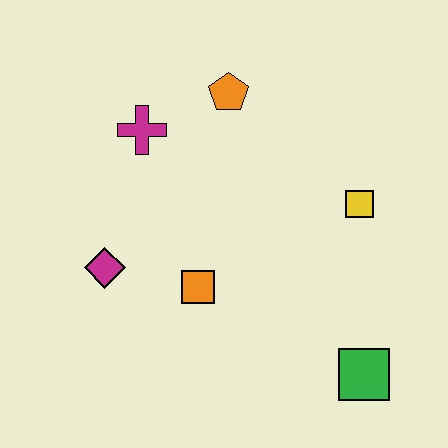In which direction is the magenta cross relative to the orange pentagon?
The magenta cross is to the left of the orange pentagon.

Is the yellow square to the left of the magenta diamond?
No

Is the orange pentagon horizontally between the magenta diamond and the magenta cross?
No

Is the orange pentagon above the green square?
Yes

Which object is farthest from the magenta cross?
The green square is farthest from the magenta cross.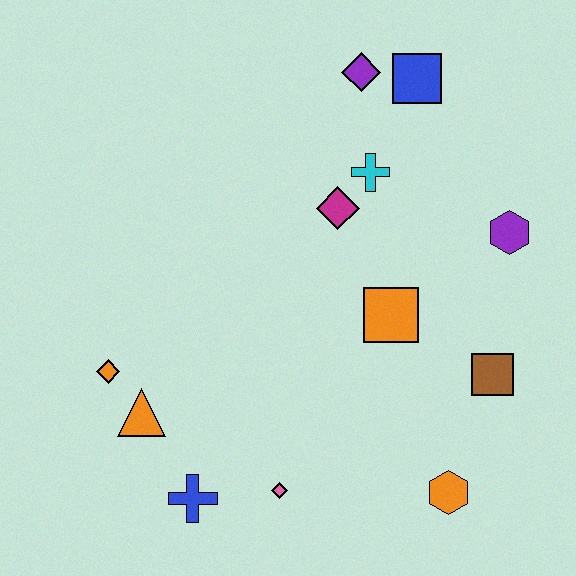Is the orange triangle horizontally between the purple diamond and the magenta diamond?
No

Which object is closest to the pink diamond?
The blue cross is closest to the pink diamond.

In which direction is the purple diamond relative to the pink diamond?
The purple diamond is above the pink diamond.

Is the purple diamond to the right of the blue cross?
Yes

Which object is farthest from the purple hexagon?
The orange diamond is farthest from the purple hexagon.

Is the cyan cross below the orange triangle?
No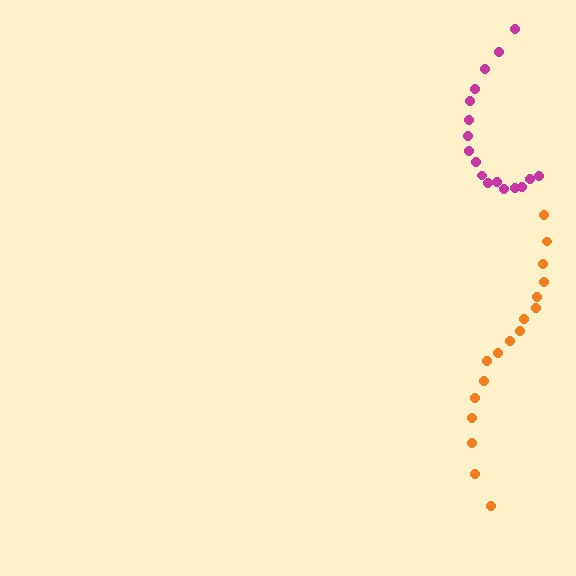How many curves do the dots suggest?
There are 2 distinct paths.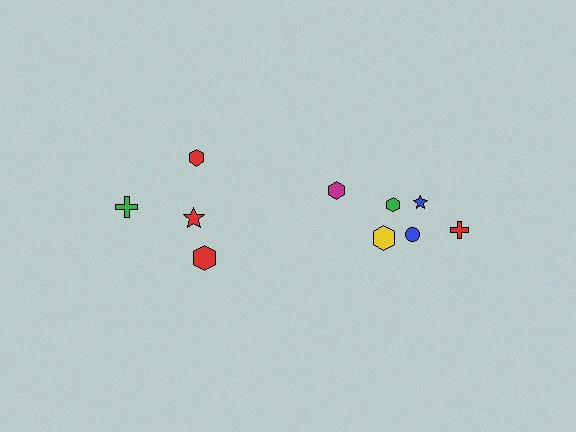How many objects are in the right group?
There are 6 objects.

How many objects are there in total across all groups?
There are 10 objects.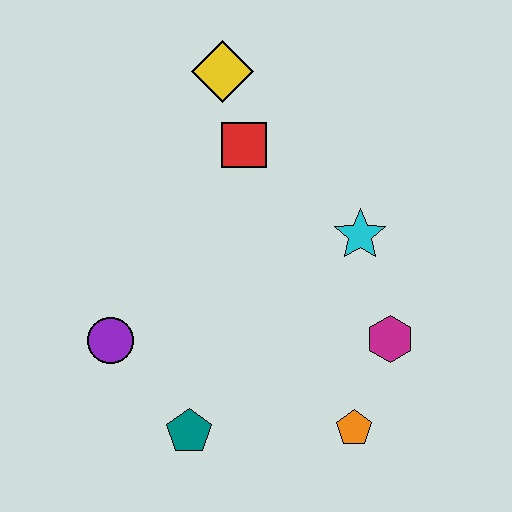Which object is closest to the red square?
The yellow diamond is closest to the red square.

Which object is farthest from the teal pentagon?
The yellow diamond is farthest from the teal pentagon.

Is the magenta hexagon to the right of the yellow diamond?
Yes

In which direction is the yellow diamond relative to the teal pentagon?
The yellow diamond is above the teal pentagon.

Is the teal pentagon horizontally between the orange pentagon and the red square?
No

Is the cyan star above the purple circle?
Yes